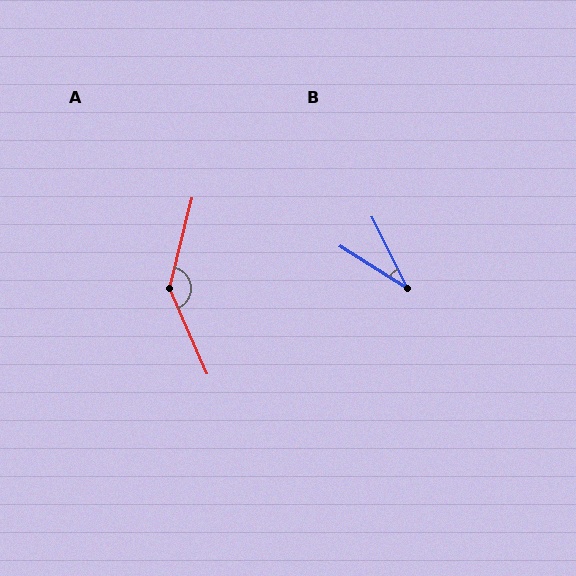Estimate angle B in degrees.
Approximately 31 degrees.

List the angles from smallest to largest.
B (31°), A (143°).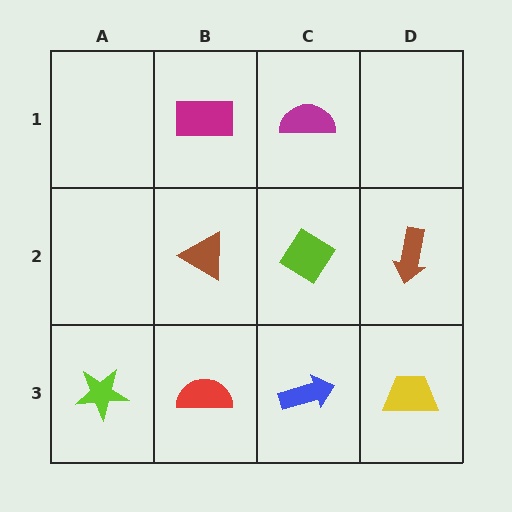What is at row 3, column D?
A yellow trapezoid.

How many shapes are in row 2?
3 shapes.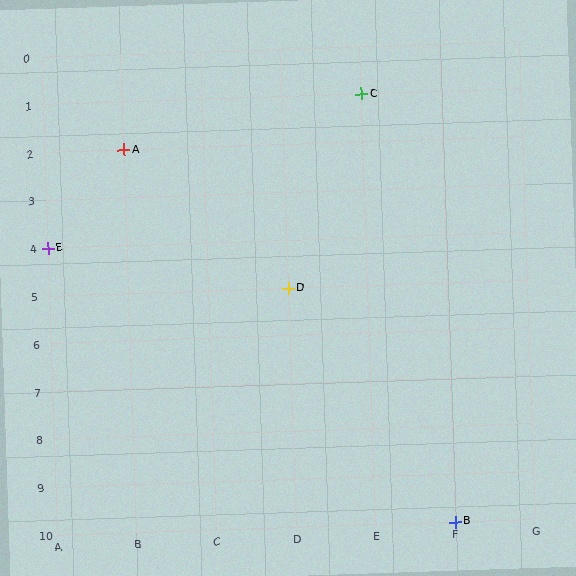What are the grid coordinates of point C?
Point C is at grid coordinates (E, 1).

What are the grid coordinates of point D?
Point D is at grid coordinates (D, 5).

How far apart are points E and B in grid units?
Points E and B are 5 columns and 6 rows apart (about 7.8 grid units diagonally).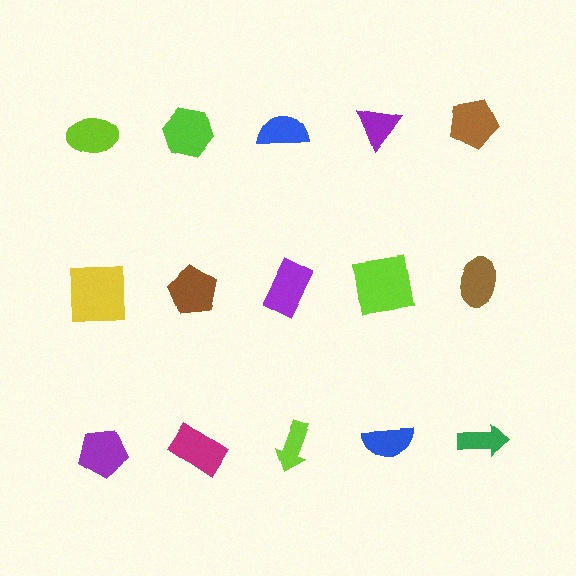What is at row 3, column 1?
A purple pentagon.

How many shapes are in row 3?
5 shapes.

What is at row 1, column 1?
A lime ellipse.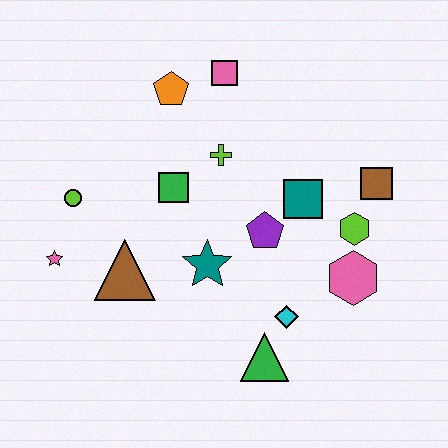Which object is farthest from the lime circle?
The brown square is farthest from the lime circle.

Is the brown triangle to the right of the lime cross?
No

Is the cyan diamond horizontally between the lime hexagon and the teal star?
Yes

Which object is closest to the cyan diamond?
The green triangle is closest to the cyan diamond.